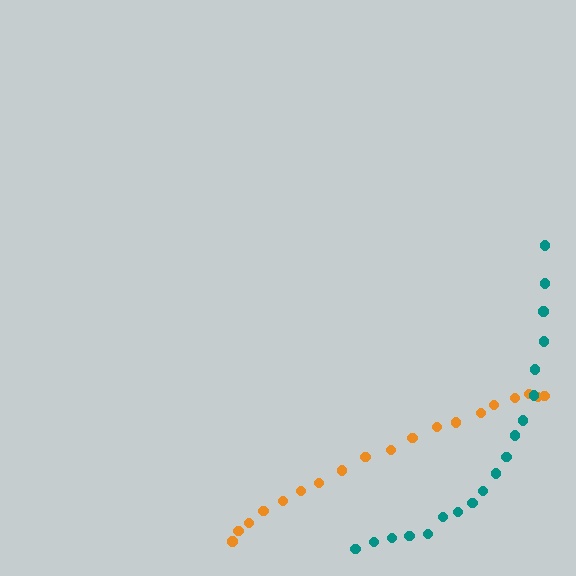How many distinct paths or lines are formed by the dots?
There are 2 distinct paths.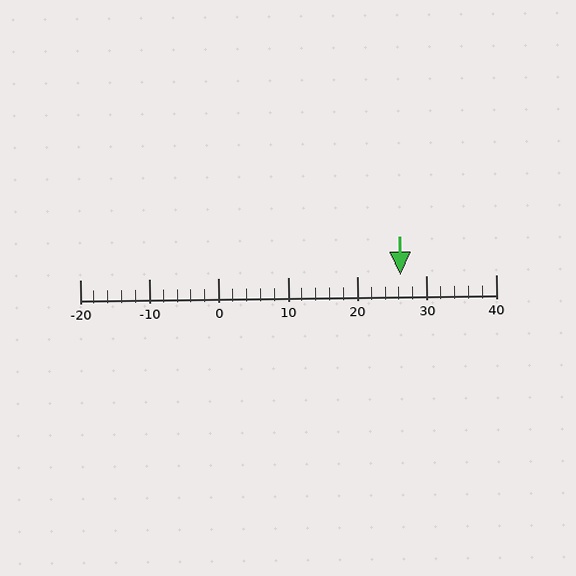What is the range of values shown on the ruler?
The ruler shows values from -20 to 40.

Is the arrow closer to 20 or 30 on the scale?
The arrow is closer to 30.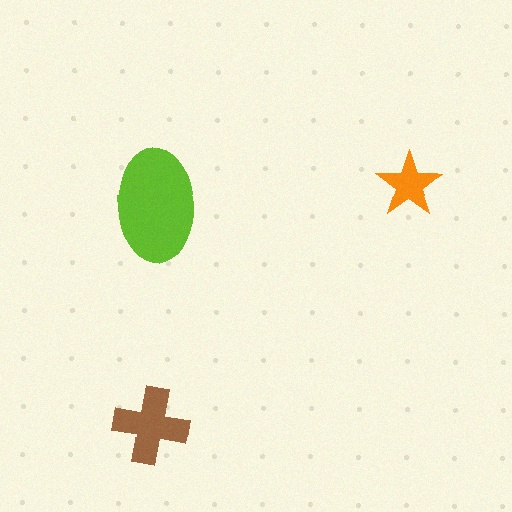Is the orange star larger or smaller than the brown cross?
Smaller.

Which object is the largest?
The lime ellipse.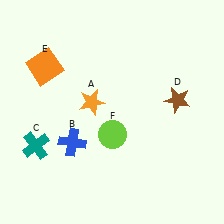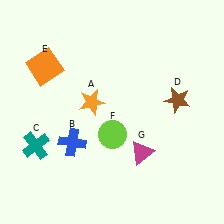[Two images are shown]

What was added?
A magenta triangle (G) was added in Image 2.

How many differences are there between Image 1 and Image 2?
There is 1 difference between the two images.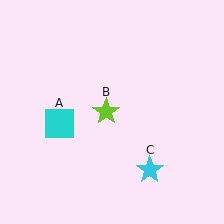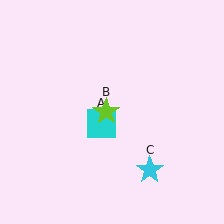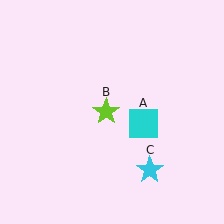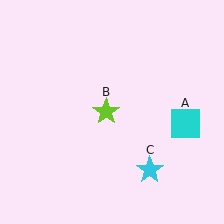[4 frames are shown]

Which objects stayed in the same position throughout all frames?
Lime star (object B) and cyan star (object C) remained stationary.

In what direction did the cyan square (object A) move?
The cyan square (object A) moved right.